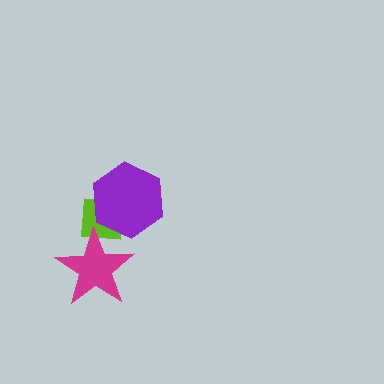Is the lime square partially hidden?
Yes, it is partially covered by another shape.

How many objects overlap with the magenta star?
1 object overlaps with the magenta star.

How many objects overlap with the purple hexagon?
1 object overlaps with the purple hexagon.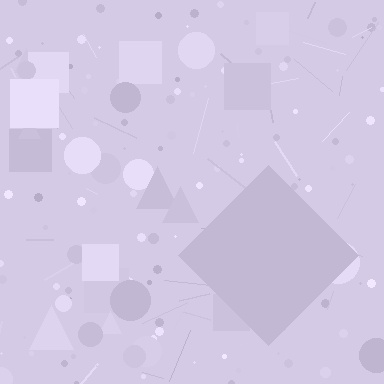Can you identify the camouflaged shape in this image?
The camouflaged shape is a diamond.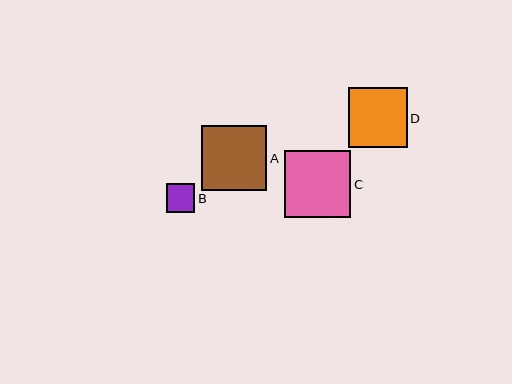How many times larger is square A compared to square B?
Square A is approximately 2.3 times the size of square B.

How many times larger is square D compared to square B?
Square D is approximately 2.1 times the size of square B.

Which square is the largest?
Square C is the largest with a size of approximately 67 pixels.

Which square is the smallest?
Square B is the smallest with a size of approximately 28 pixels.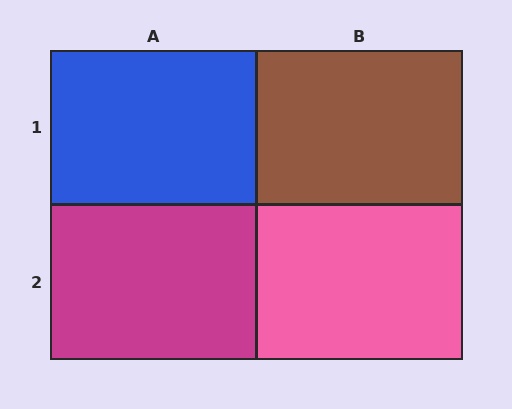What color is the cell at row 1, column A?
Blue.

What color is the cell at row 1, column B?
Brown.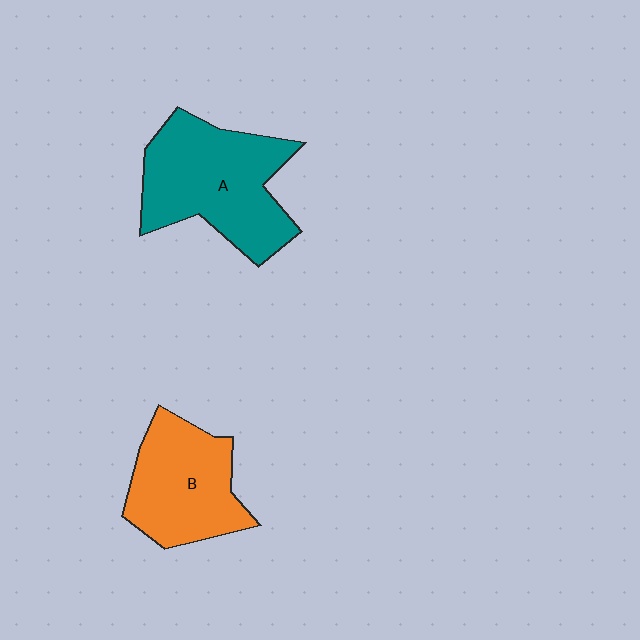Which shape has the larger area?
Shape A (teal).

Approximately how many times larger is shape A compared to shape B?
Approximately 1.3 times.